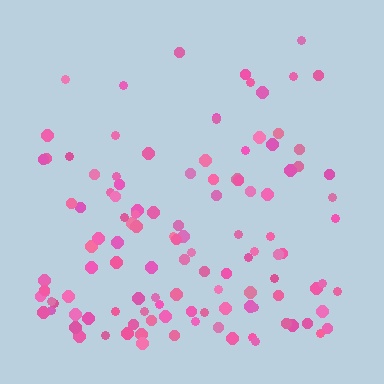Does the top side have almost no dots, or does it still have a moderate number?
Still a moderate number, just noticeably fewer than the bottom.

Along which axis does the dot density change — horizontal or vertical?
Vertical.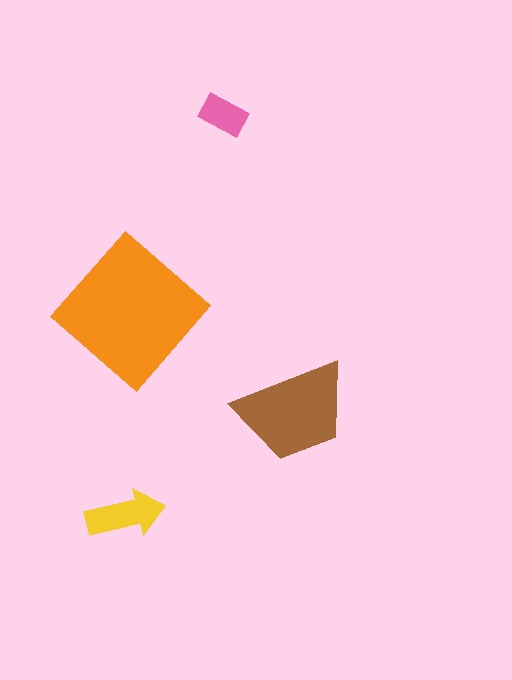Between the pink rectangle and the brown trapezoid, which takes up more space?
The brown trapezoid.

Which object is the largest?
The orange diamond.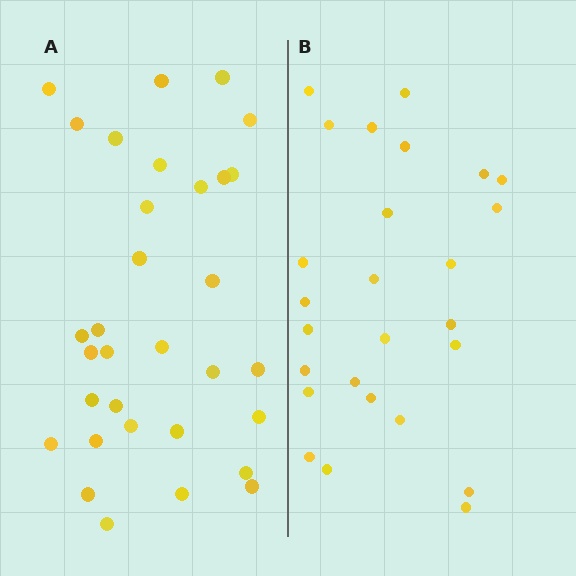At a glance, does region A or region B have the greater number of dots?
Region A (the left region) has more dots.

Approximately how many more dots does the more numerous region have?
Region A has about 6 more dots than region B.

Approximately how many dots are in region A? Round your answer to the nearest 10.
About 30 dots. (The exact count is 32, which rounds to 30.)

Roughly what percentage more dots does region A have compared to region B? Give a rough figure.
About 25% more.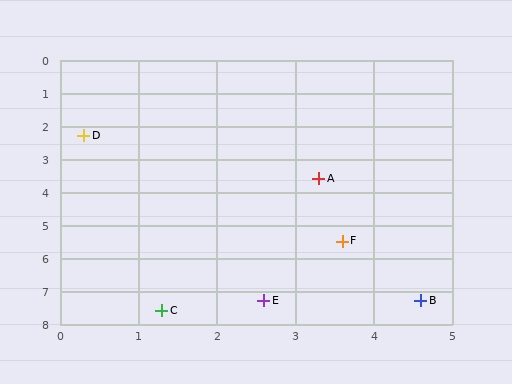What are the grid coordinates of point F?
Point F is at approximately (3.6, 5.5).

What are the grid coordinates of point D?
Point D is at approximately (0.3, 2.3).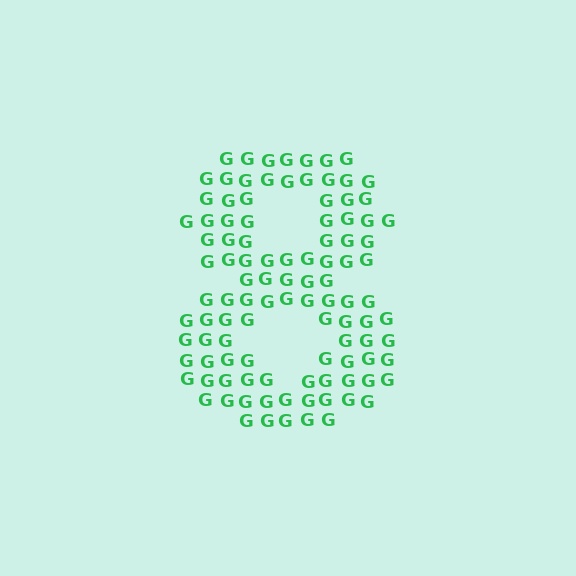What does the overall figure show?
The overall figure shows the digit 8.